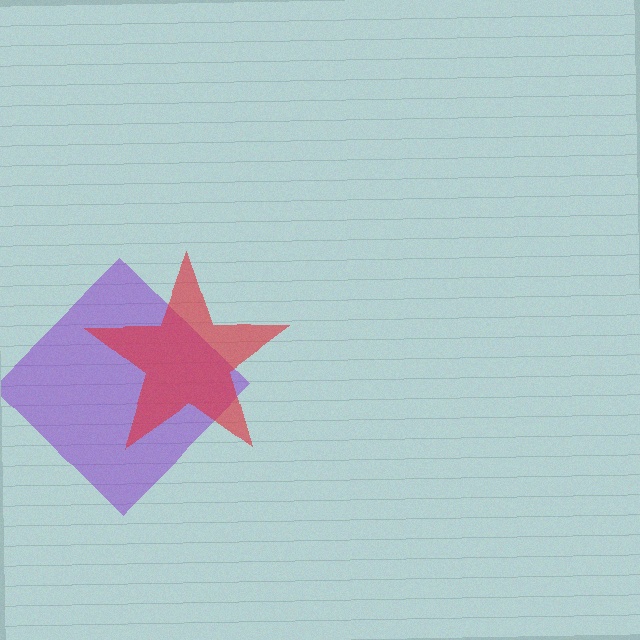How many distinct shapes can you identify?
There are 2 distinct shapes: a purple diamond, a red star.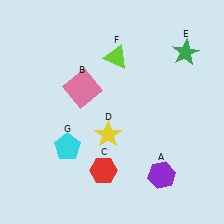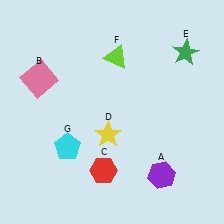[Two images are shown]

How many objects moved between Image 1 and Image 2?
1 object moved between the two images.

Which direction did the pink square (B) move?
The pink square (B) moved left.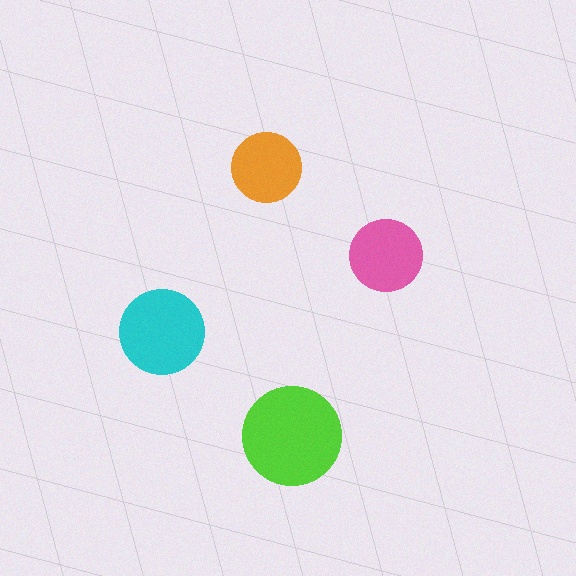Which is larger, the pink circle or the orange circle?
The pink one.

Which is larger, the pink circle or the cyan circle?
The cyan one.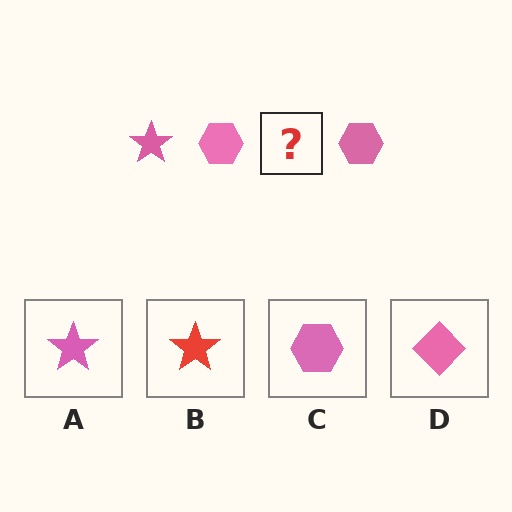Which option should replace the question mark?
Option A.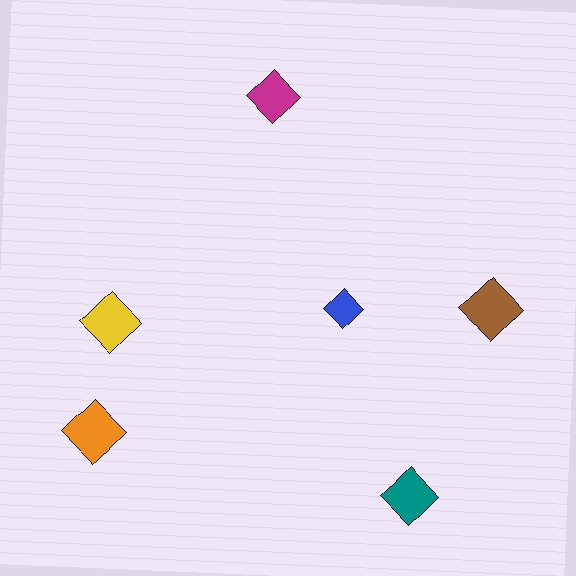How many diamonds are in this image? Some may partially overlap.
There are 6 diamonds.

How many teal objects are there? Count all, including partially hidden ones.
There is 1 teal object.